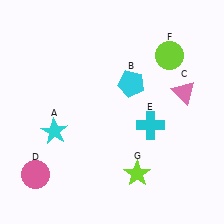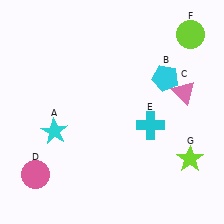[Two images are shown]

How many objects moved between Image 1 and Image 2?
3 objects moved between the two images.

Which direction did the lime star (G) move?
The lime star (G) moved right.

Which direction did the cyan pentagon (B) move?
The cyan pentagon (B) moved right.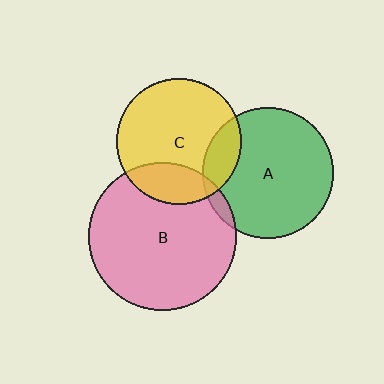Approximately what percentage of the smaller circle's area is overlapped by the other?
Approximately 5%.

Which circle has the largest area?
Circle B (pink).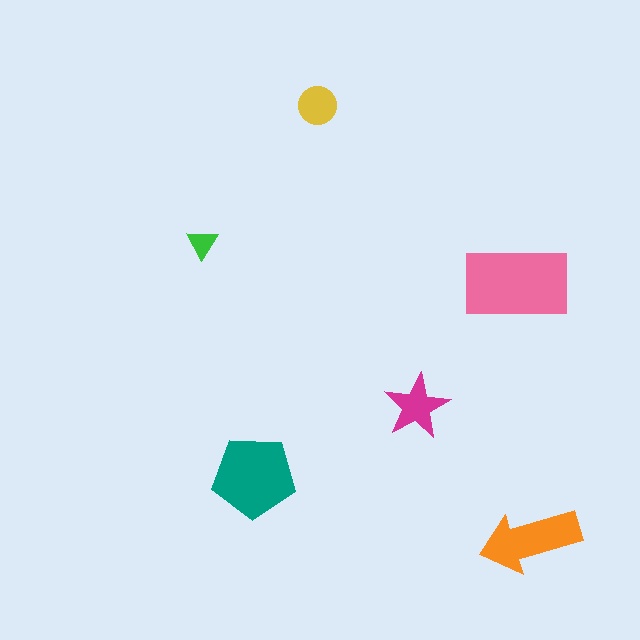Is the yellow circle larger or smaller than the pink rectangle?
Smaller.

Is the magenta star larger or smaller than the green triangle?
Larger.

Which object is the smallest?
The green triangle.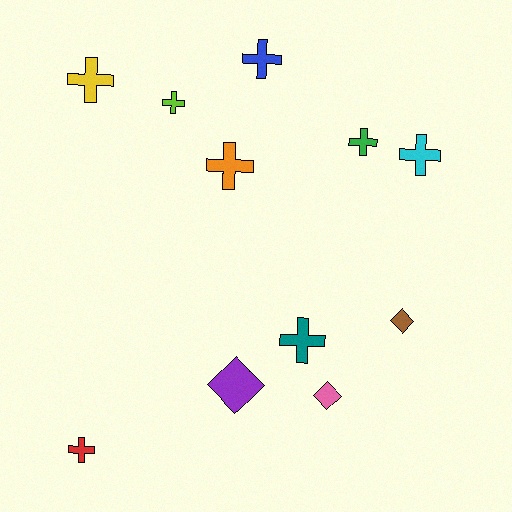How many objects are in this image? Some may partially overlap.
There are 11 objects.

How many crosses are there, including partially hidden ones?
There are 8 crosses.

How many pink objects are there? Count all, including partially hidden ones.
There is 1 pink object.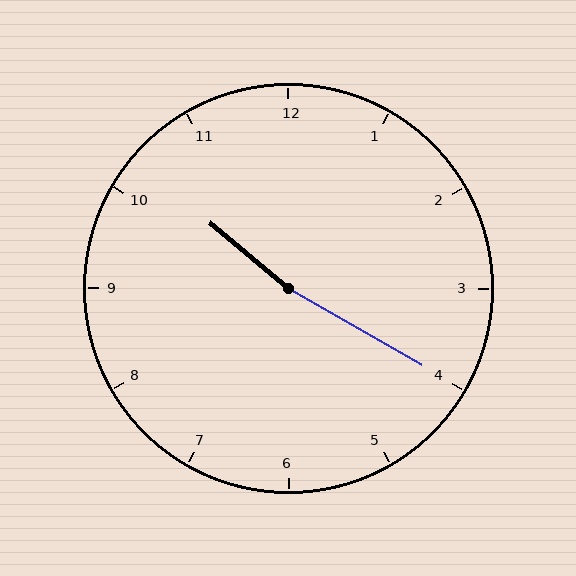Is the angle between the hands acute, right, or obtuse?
It is obtuse.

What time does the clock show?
10:20.